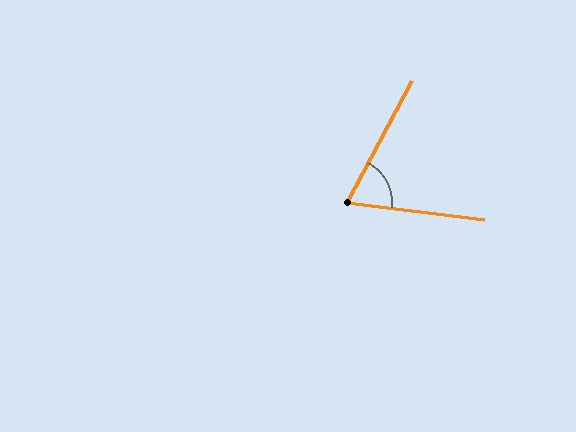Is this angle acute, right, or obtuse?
It is acute.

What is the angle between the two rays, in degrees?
Approximately 69 degrees.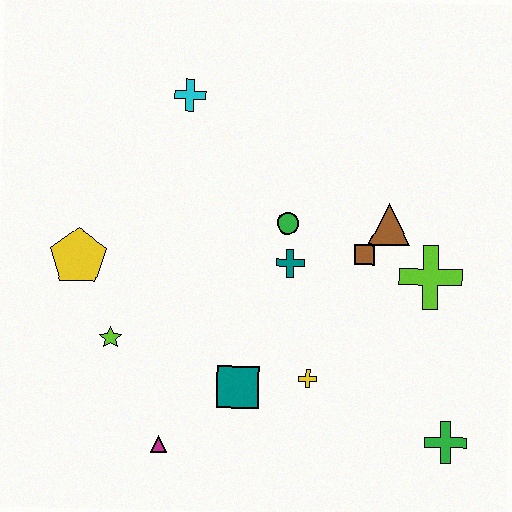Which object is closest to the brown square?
The brown triangle is closest to the brown square.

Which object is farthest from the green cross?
The cyan cross is farthest from the green cross.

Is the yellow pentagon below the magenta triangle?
No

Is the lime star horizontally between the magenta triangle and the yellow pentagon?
Yes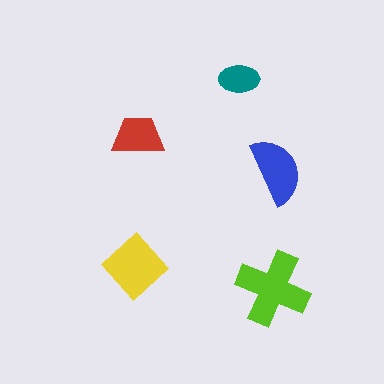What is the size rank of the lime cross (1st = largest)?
1st.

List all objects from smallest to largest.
The teal ellipse, the red trapezoid, the blue semicircle, the yellow diamond, the lime cross.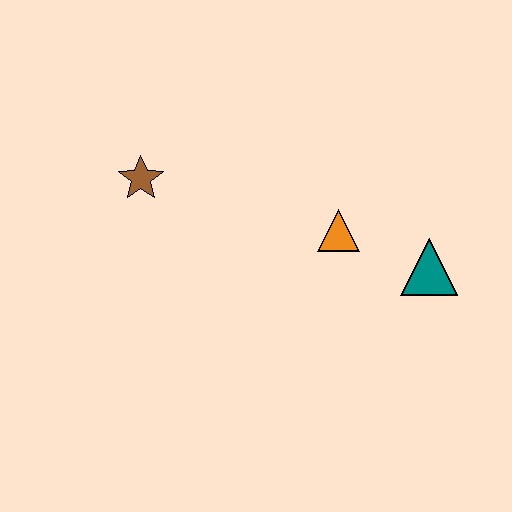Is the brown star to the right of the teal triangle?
No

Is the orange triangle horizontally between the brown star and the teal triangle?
Yes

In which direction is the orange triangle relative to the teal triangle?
The orange triangle is to the left of the teal triangle.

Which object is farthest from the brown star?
The teal triangle is farthest from the brown star.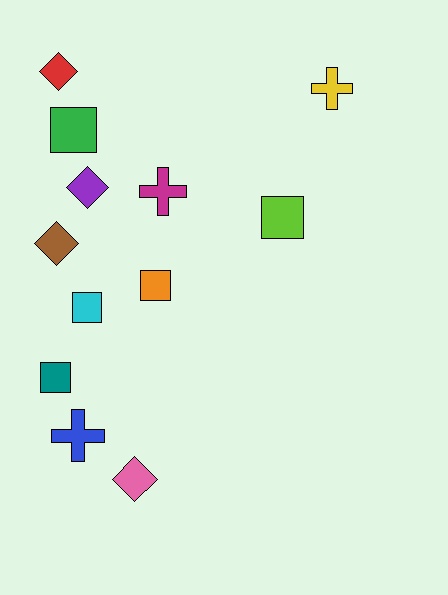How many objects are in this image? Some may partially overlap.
There are 12 objects.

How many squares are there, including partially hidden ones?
There are 5 squares.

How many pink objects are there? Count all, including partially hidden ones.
There is 1 pink object.